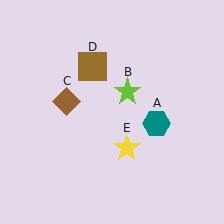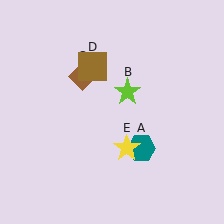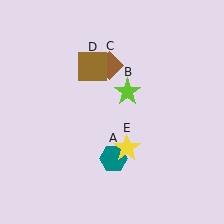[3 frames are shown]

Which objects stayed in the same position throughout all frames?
Lime star (object B) and brown square (object D) and yellow star (object E) remained stationary.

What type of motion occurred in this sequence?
The teal hexagon (object A), brown diamond (object C) rotated clockwise around the center of the scene.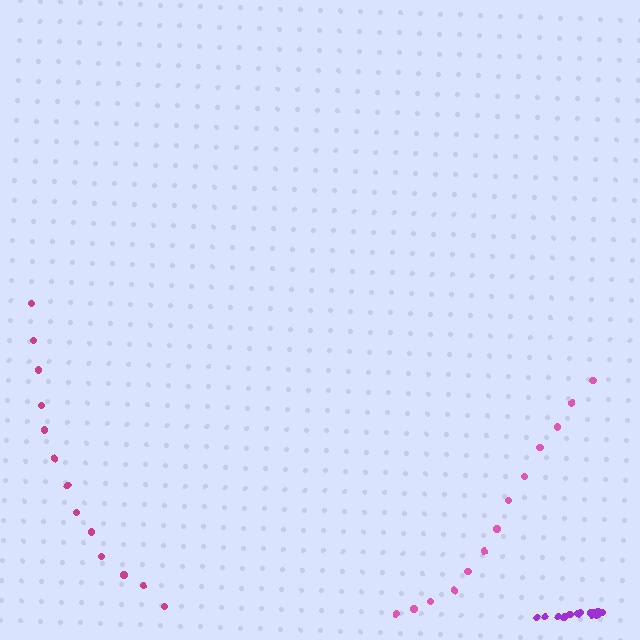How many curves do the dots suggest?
There are 3 distinct paths.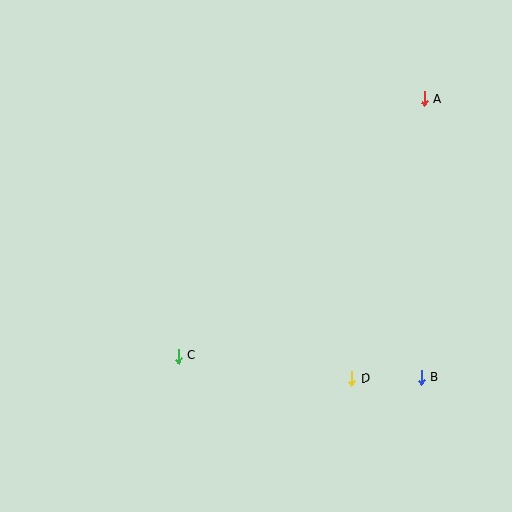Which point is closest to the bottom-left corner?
Point C is closest to the bottom-left corner.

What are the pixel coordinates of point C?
Point C is at (179, 356).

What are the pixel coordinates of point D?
Point D is at (352, 378).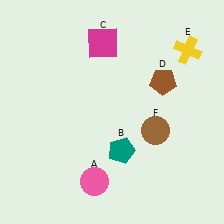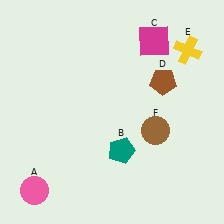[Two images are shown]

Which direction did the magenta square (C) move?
The magenta square (C) moved right.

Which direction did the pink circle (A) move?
The pink circle (A) moved left.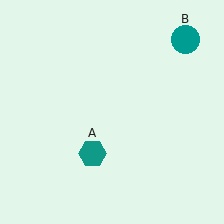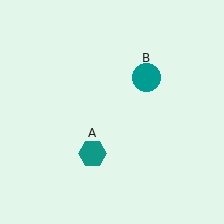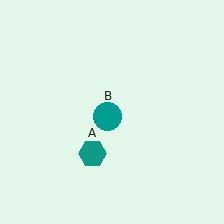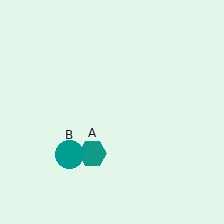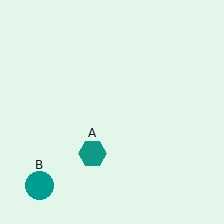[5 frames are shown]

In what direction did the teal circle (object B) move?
The teal circle (object B) moved down and to the left.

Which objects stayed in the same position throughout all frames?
Teal hexagon (object A) remained stationary.